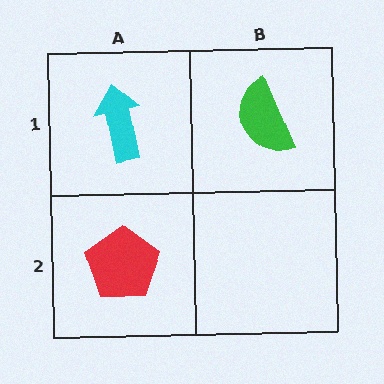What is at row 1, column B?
A green semicircle.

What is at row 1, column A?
A cyan arrow.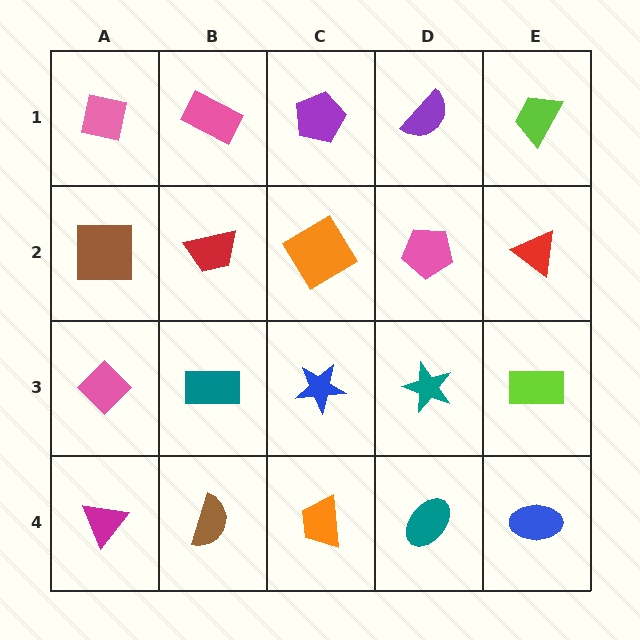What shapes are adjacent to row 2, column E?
A lime trapezoid (row 1, column E), a lime rectangle (row 3, column E), a pink pentagon (row 2, column D).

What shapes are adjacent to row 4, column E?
A lime rectangle (row 3, column E), a teal ellipse (row 4, column D).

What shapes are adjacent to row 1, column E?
A red triangle (row 2, column E), a purple semicircle (row 1, column D).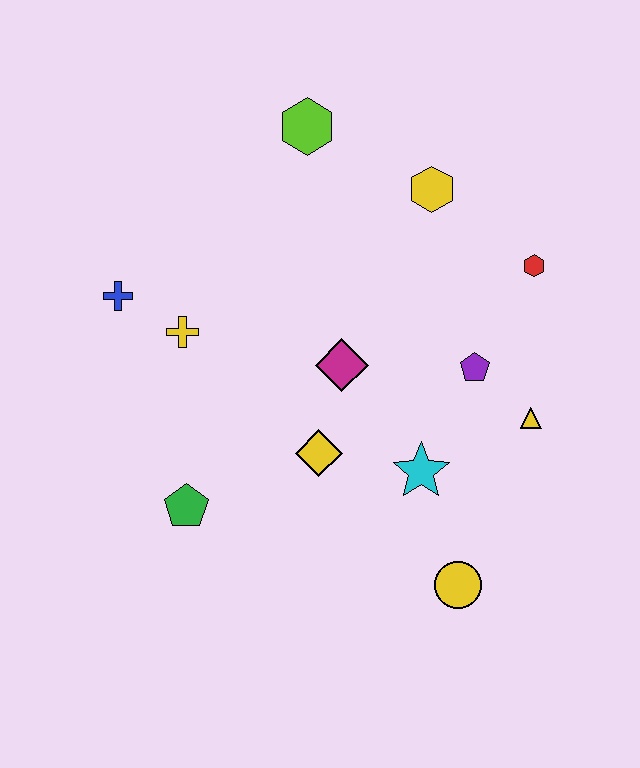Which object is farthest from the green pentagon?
The red hexagon is farthest from the green pentagon.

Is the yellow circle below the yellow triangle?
Yes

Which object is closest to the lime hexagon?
The yellow hexagon is closest to the lime hexagon.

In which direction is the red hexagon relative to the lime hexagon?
The red hexagon is to the right of the lime hexagon.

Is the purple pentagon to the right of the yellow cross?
Yes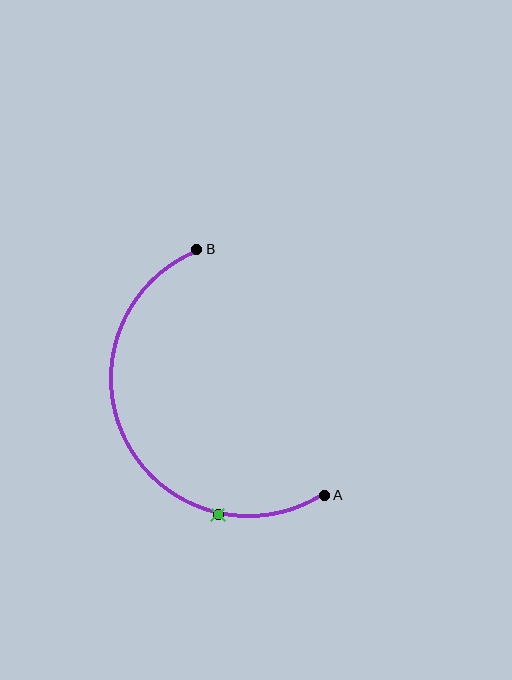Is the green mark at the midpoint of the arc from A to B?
No. The green mark lies on the arc but is closer to endpoint A. The arc midpoint would be at the point on the curve equidistant along the arc from both A and B.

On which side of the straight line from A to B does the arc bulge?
The arc bulges to the left of the straight line connecting A and B.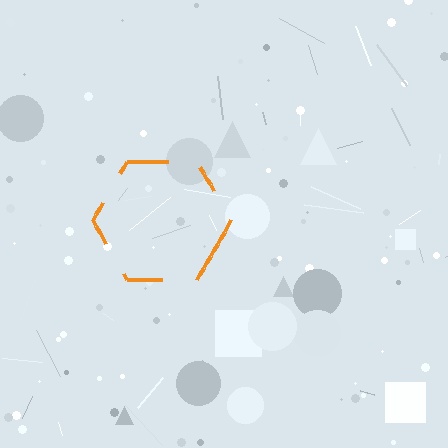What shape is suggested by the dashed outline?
The dashed outline suggests a hexagon.